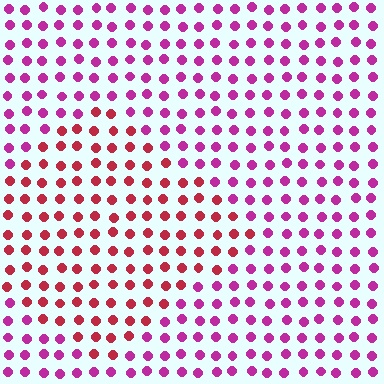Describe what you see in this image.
The image is filled with small magenta elements in a uniform arrangement. A diamond-shaped region is visible where the elements are tinted to a slightly different hue, forming a subtle color boundary.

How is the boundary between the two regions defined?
The boundary is defined purely by a slight shift in hue (about 37 degrees). Spacing, size, and orientation are identical on both sides.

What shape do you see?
I see a diamond.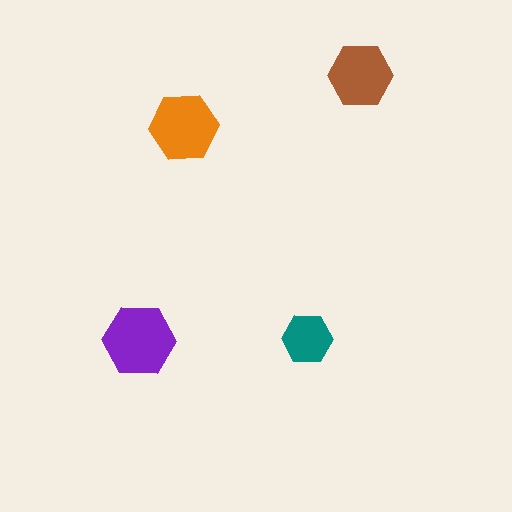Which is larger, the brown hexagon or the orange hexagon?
The orange one.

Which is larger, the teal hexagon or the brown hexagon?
The brown one.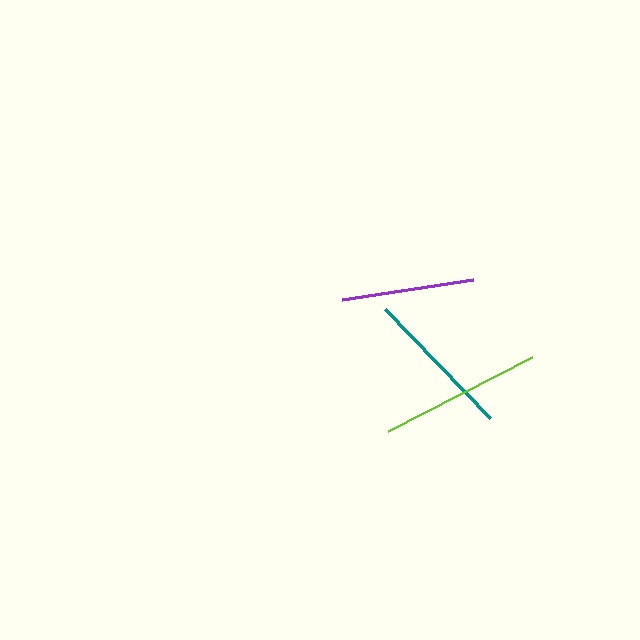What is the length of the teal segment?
The teal segment is approximately 151 pixels long.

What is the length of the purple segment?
The purple segment is approximately 133 pixels long.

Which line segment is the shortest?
The purple line is the shortest at approximately 133 pixels.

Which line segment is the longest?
The lime line is the longest at approximately 162 pixels.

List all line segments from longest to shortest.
From longest to shortest: lime, teal, purple.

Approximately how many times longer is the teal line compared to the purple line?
The teal line is approximately 1.1 times the length of the purple line.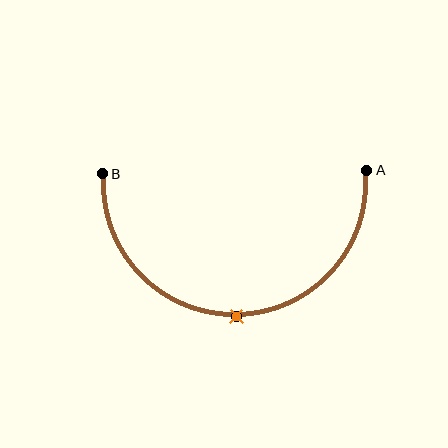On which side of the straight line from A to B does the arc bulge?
The arc bulges below the straight line connecting A and B.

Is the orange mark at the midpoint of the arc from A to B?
Yes. The orange mark lies on the arc at equal arc-length from both A and B — it is the arc midpoint.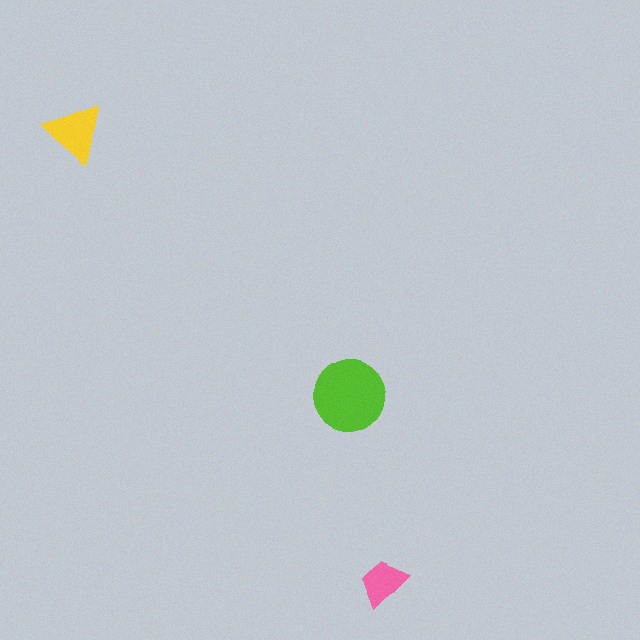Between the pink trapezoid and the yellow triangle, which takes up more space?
The yellow triangle.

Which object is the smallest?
The pink trapezoid.